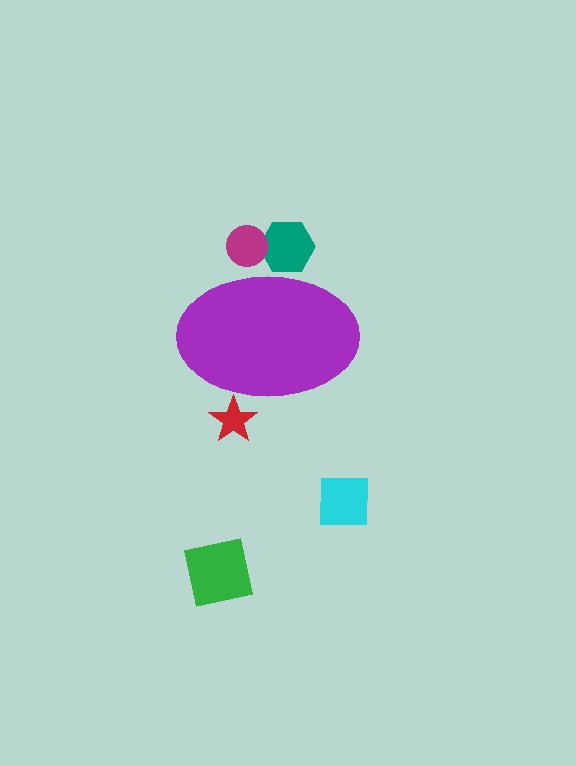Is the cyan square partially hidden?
No, the cyan square is fully visible.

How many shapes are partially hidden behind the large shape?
3 shapes are partially hidden.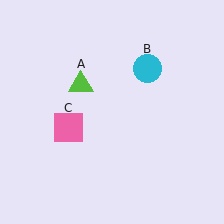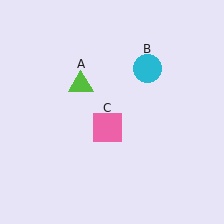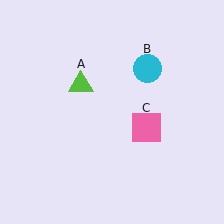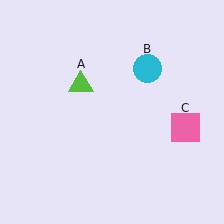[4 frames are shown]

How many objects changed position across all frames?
1 object changed position: pink square (object C).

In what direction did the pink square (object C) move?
The pink square (object C) moved right.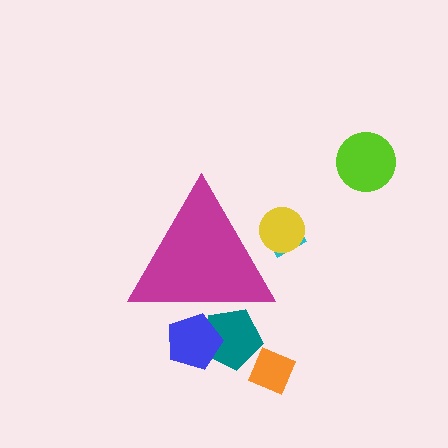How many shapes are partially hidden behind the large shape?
4 shapes are partially hidden.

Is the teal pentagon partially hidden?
Yes, the teal pentagon is partially hidden behind the magenta triangle.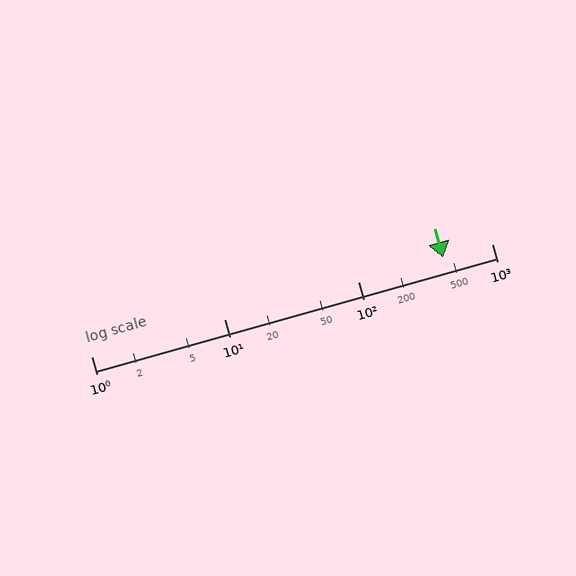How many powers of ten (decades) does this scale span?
The scale spans 3 decades, from 1 to 1000.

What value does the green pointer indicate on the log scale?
The pointer indicates approximately 430.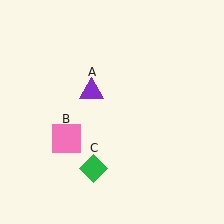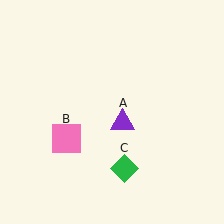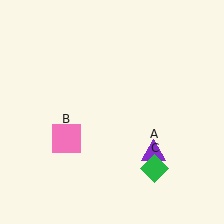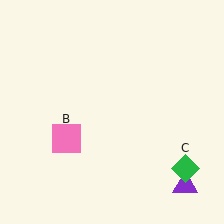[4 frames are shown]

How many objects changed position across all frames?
2 objects changed position: purple triangle (object A), green diamond (object C).